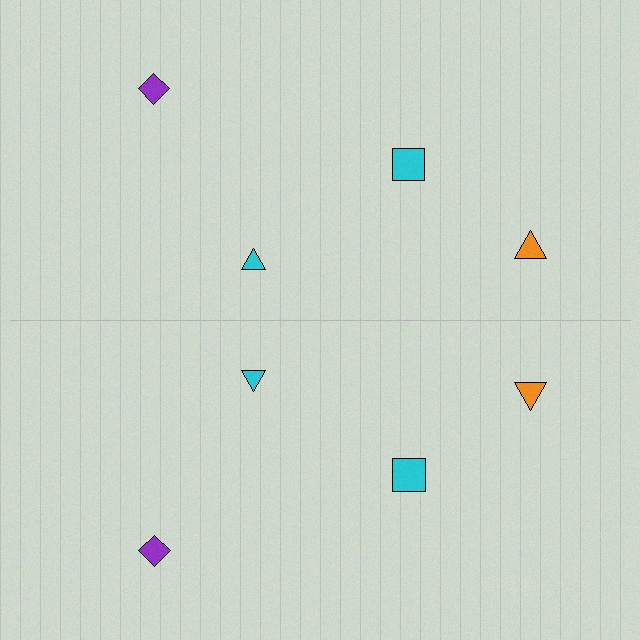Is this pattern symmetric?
Yes, this pattern has bilateral (reflection) symmetry.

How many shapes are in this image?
There are 8 shapes in this image.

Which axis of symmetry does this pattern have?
The pattern has a horizontal axis of symmetry running through the center of the image.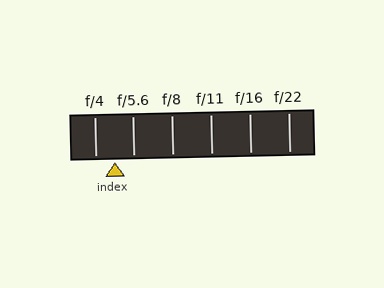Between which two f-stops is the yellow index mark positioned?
The index mark is between f/4 and f/5.6.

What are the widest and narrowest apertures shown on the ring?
The widest aperture shown is f/4 and the narrowest is f/22.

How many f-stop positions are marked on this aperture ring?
There are 6 f-stop positions marked.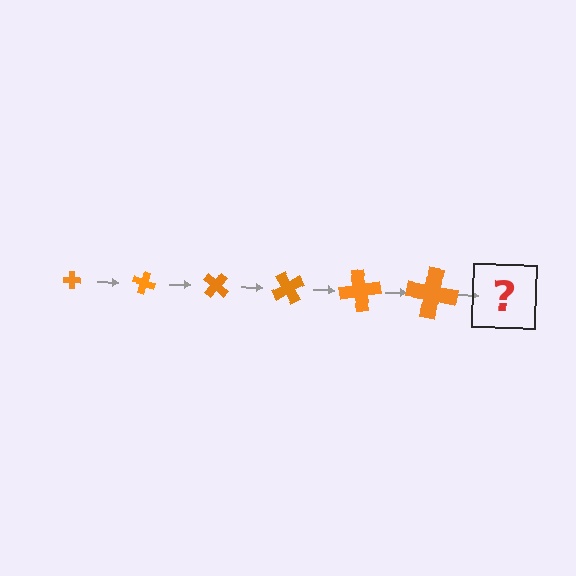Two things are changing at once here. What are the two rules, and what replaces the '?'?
The two rules are that the cross grows larger each step and it rotates 20 degrees each step. The '?' should be a cross, larger than the previous one and rotated 120 degrees from the start.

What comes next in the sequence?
The next element should be a cross, larger than the previous one and rotated 120 degrees from the start.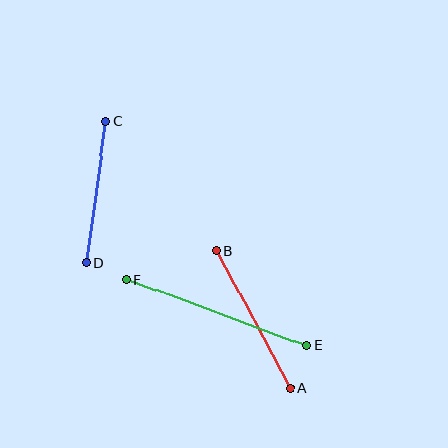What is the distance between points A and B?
The distance is approximately 156 pixels.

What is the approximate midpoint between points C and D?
The midpoint is at approximately (96, 192) pixels.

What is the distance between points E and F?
The distance is approximately 192 pixels.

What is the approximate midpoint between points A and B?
The midpoint is at approximately (253, 320) pixels.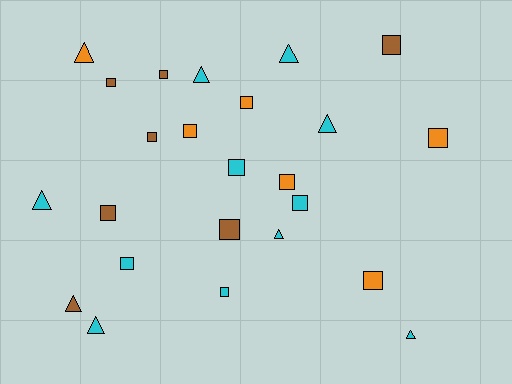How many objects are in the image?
There are 24 objects.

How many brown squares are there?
There are 6 brown squares.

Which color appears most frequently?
Cyan, with 11 objects.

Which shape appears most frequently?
Square, with 15 objects.